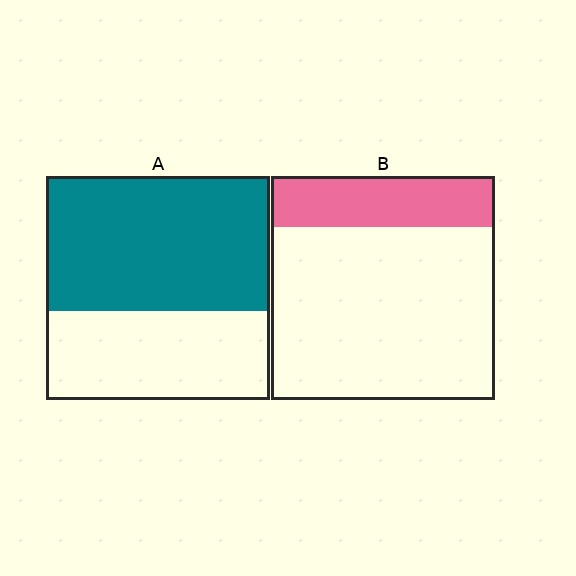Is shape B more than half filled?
No.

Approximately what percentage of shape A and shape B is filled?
A is approximately 60% and B is approximately 25%.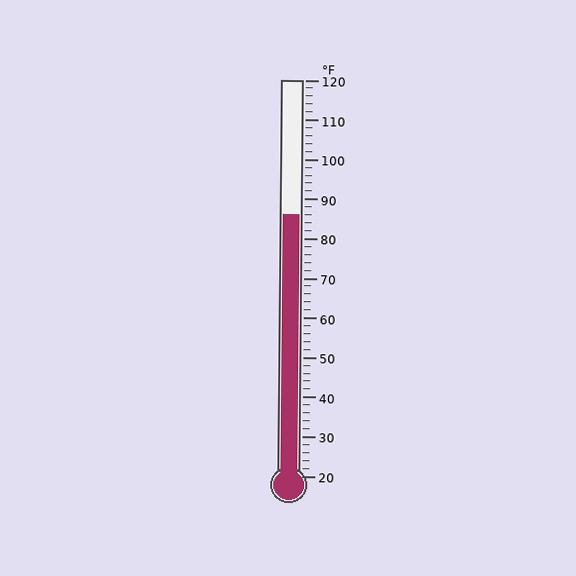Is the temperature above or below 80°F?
The temperature is above 80°F.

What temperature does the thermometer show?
The thermometer shows approximately 86°F.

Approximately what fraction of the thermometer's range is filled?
The thermometer is filled to approximately 65% of its range.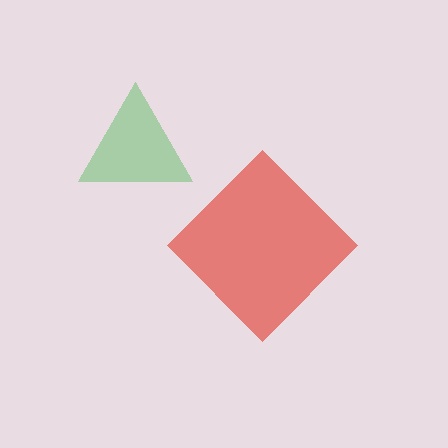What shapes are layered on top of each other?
The layered shapes are: a green triangle, a red diamond.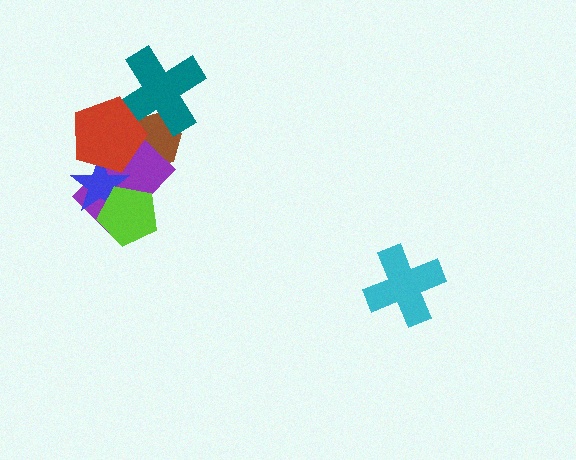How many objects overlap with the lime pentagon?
2 objects overlap with the lime pentagon.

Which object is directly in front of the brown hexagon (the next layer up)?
The purple rectangle is directly in front of the brown hexagon.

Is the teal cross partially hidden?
Yes, it is partially covered by another shape.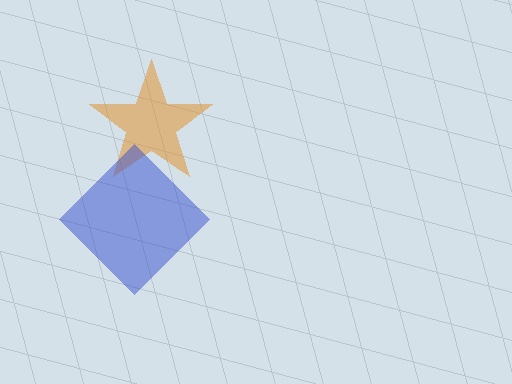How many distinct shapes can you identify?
There are 2 distinct shapes: an orange star, a blue diamond.